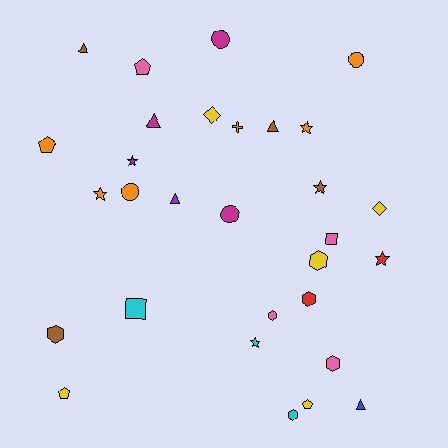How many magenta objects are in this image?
There are 3 magenta objects.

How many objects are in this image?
There are 30 objects.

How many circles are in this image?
There are 4 circles.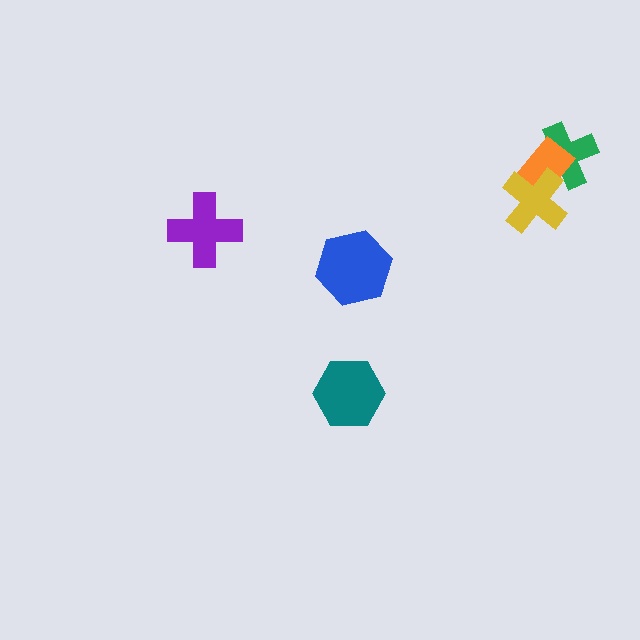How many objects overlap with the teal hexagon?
0 objects overlap with the teal hexagon.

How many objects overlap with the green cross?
2 objects overlap with the green cross.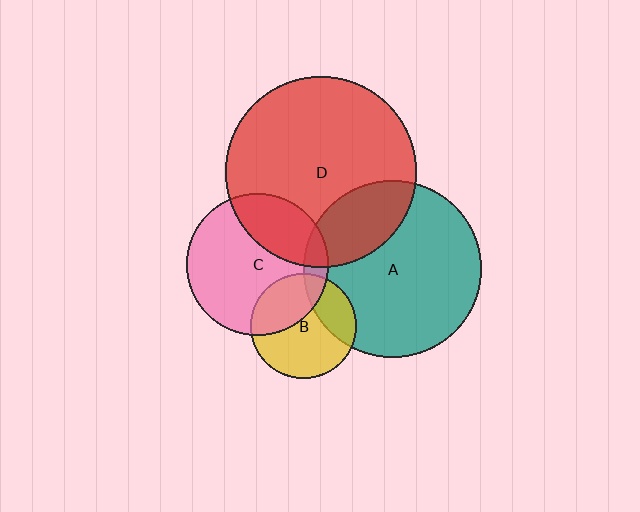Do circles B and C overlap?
Yes.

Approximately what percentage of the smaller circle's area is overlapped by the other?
Approximately 35%.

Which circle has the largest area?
Circle D (red).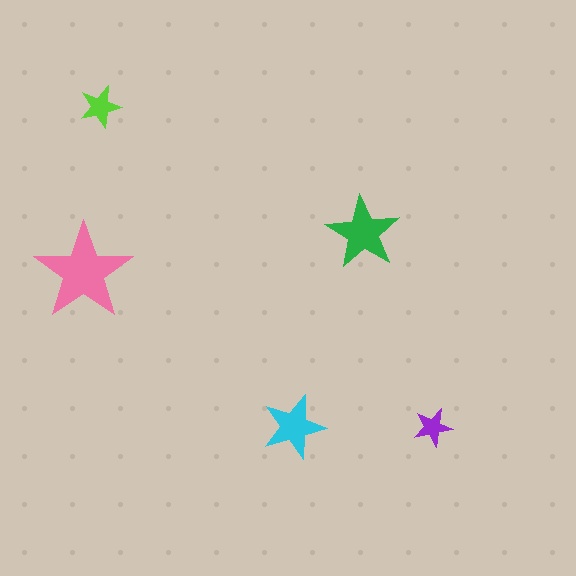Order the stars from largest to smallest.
the pink one, the green one, the cyan one, the lime one, the purple one.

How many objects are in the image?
There are 5 objects in the image.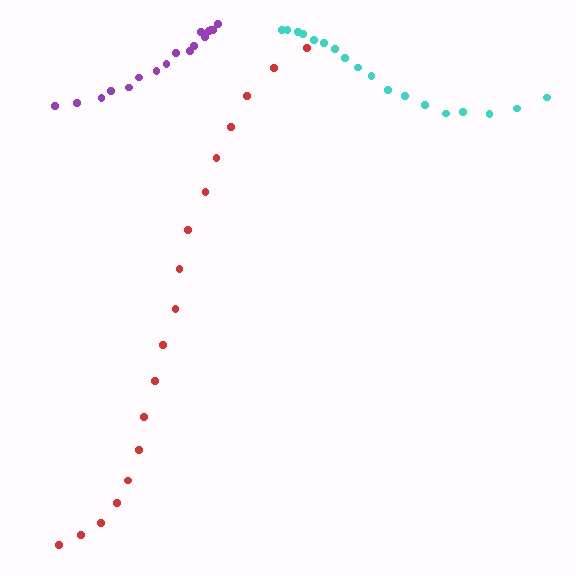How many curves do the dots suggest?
There are 3 distinct paths.